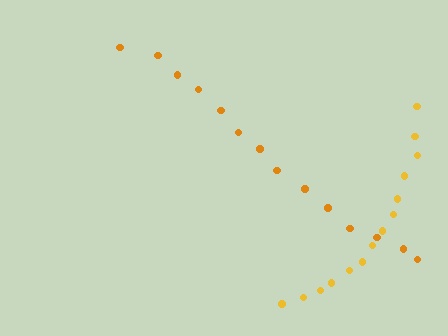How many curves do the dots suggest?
There are 2 distinct paths.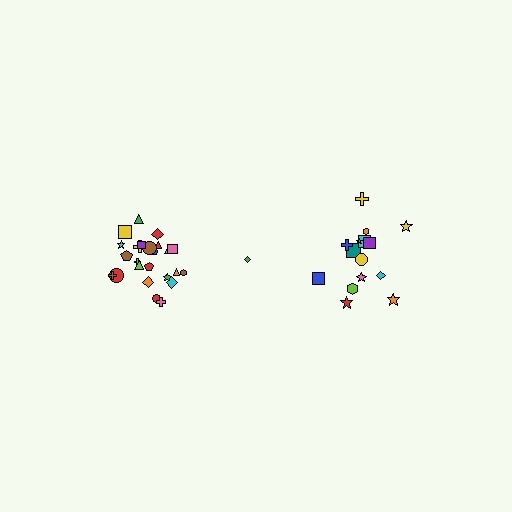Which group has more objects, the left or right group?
The left group.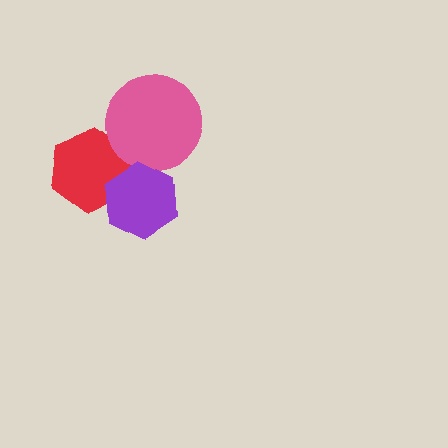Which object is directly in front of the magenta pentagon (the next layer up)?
The red hexagon is directly in front of the magenta pentagon.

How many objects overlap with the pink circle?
3 objects overlap with the pink circle.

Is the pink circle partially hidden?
Yes, it is partially covered by another shape.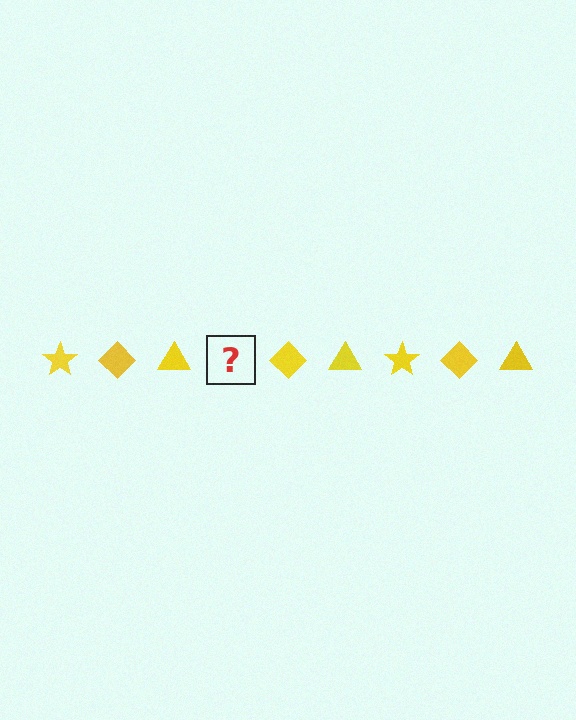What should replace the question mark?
The question mark should be replaced with a yellow star.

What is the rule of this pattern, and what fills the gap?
The rule is that the pattern cycles through star, diamond, triangle shapes in yellow. The gap should be filled with a yellow star.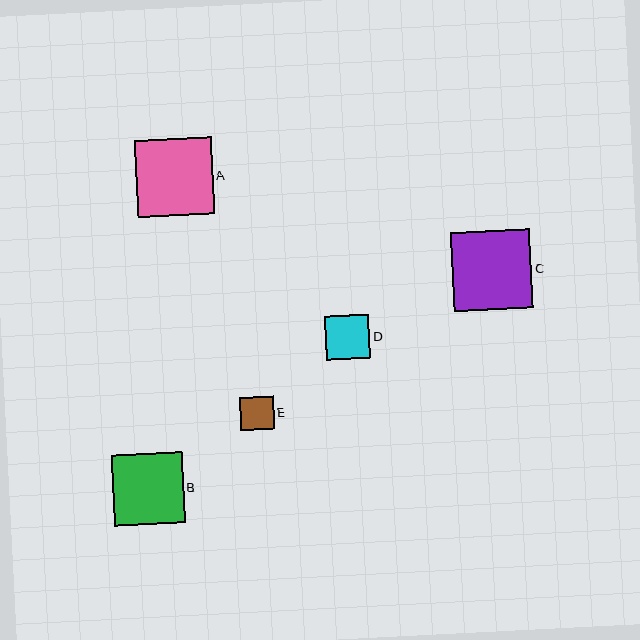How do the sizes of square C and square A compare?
Square C and square A are approximately the same size.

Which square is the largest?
Square C is the largest with a size of approximately 80 pixels.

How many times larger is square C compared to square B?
Square C is approximately 1.1 times the size of square B.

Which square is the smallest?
Square E is the smallest with a size of approximately 33 pixels.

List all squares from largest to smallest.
From largest to smallest: C, A, B, D, E.